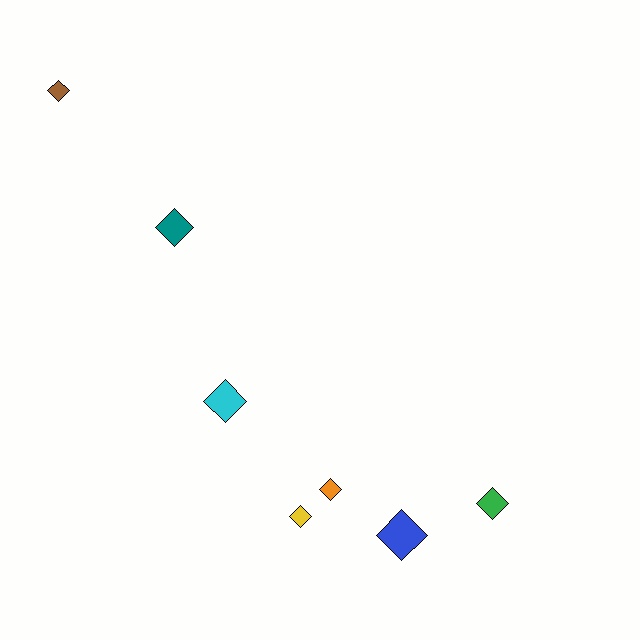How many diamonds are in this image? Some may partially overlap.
There are 7 diamonds.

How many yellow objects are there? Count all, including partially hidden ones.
There is 1 yellow object.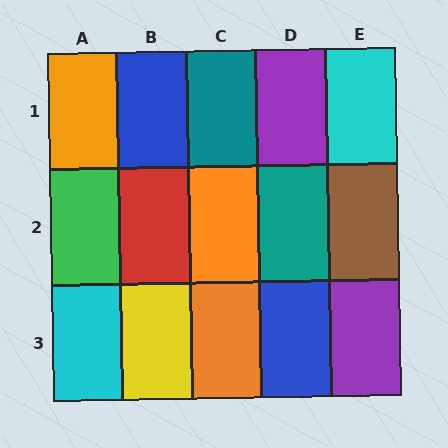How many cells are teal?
2 cells are teal.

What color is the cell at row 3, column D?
Blue.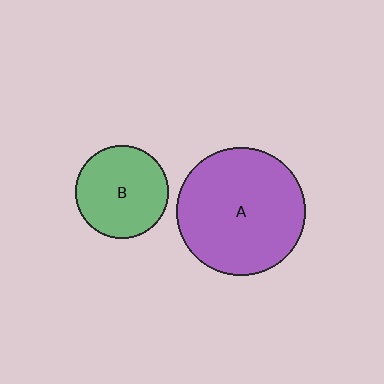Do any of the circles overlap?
No, none of the circles overlap.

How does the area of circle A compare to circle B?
Approximately 1.9 times.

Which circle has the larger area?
Circle A (purple).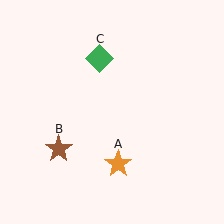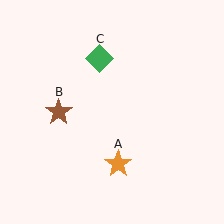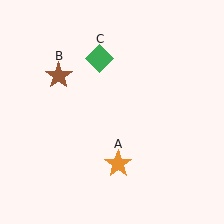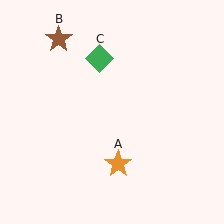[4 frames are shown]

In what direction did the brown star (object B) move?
The brown star (object B) moved up.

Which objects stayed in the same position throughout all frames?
Orange star (object A) and green diamond (object C) remained stationary.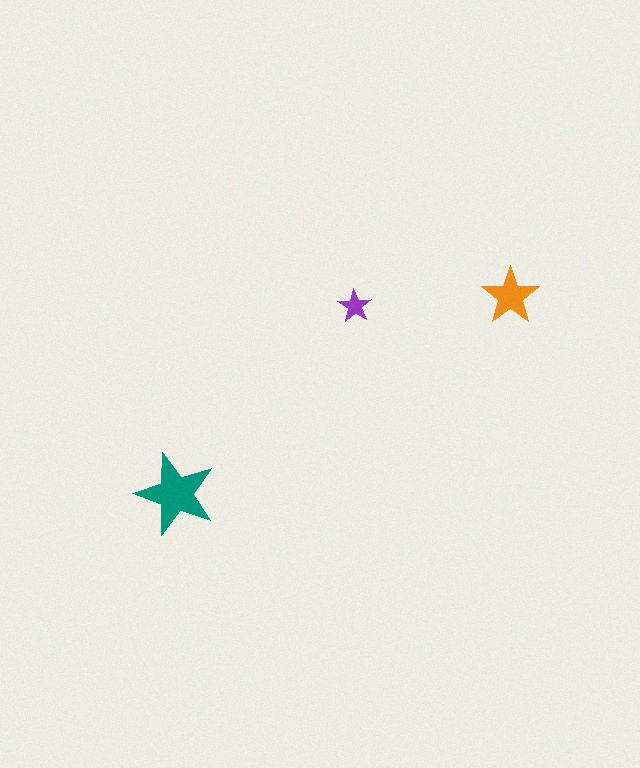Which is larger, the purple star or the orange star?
The orange one.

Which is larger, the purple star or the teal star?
The teal one.